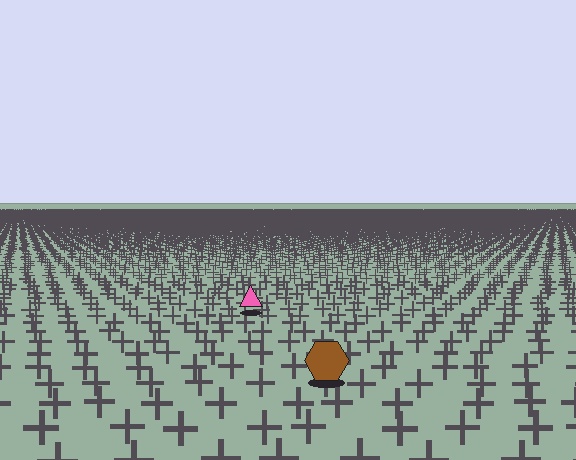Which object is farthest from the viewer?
The pink triangle is farthest from the viewer. It appears smaller and the ground texture around it is denser.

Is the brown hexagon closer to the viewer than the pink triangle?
Yes. The brown hexagon is closer — you can tell from the texture gradient: the ground texture is coarser near it.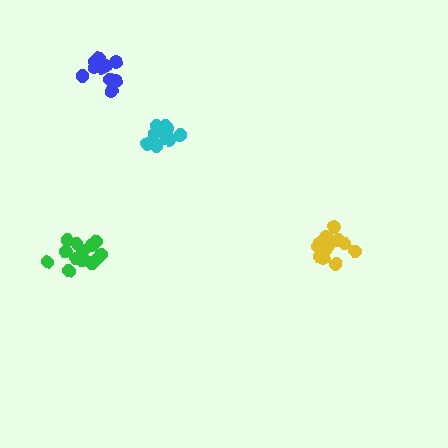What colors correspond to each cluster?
The clusters are colored: blue, cyan, green, yellow.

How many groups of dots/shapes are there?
There are 4 groups.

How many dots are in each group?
Group 1: 10 dots, Group 2: 12 dots, Group 3: 15 dots, Group 4: 15 dots (52 total).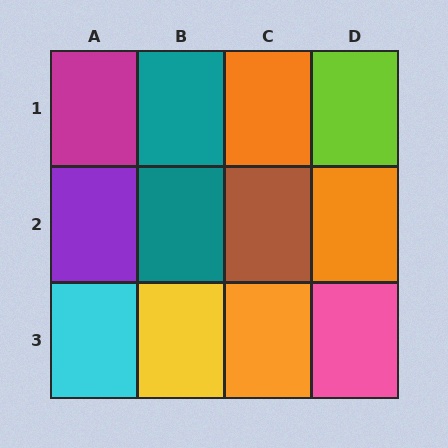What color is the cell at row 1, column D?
Lime.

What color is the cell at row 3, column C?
Orange.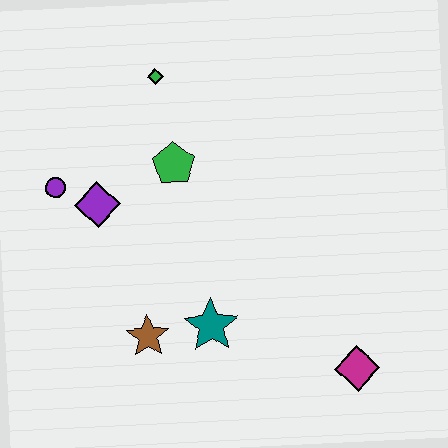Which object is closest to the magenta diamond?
The teal star is closest to the magenta diamond.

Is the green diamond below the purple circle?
No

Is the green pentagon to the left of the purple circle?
No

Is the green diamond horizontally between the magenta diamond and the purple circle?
Yes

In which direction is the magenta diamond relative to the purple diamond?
The magenta diamond is to the right of the purple diamond.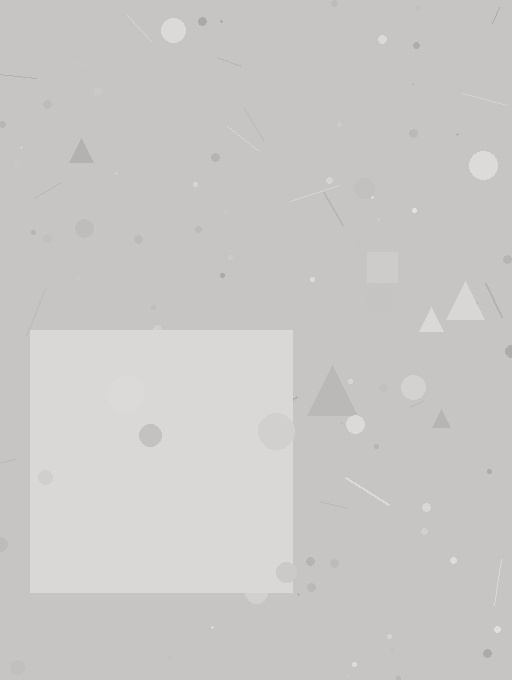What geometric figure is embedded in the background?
A square is embedded in the background.